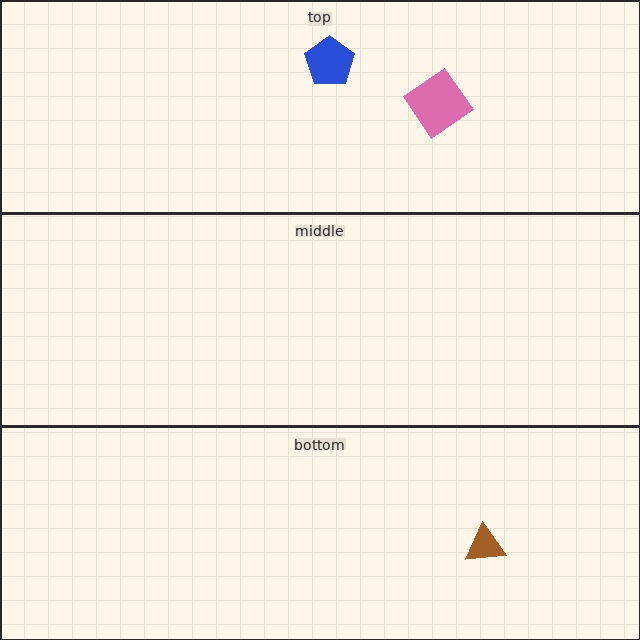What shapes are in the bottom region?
The brown triangle.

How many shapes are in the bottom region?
1.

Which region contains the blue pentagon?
The top region.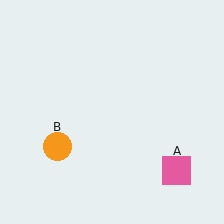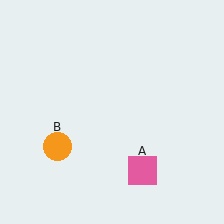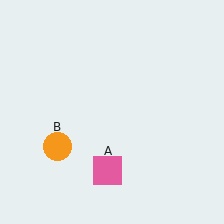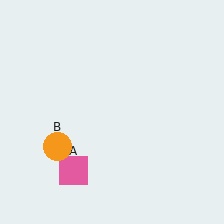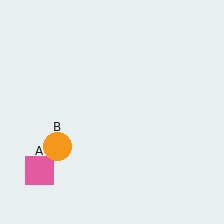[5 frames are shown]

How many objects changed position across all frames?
1 object changed position: pink square (object A).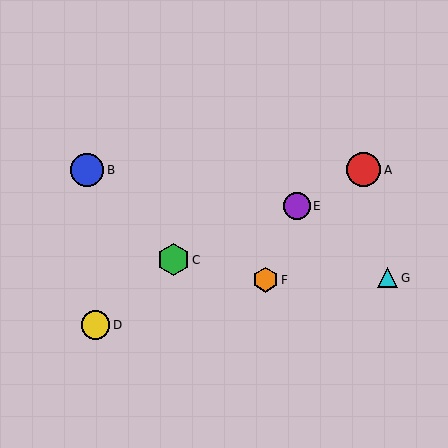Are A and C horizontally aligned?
No, A is at y≈170 and C is at y≈260.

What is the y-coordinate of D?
Object D is at y≈325.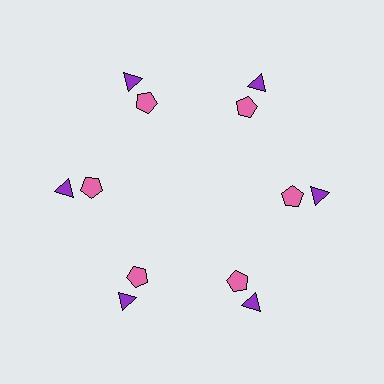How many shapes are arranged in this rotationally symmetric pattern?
There are 12 shapes, arranged in 6 groups of 2.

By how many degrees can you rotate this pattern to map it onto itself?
The pattern maps onto itself every 60 degrees of rotation.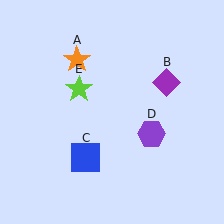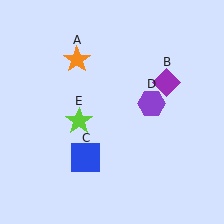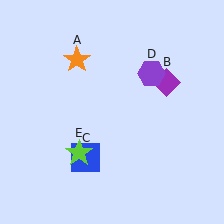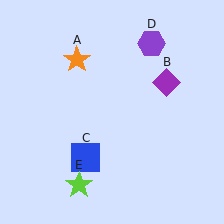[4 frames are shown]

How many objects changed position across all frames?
2 objects changed position: purple hexagon (object D), lime star (object E).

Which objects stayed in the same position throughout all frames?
Orange star (object A) and purple diamond (object B) and blue square (object C) remained stationary.